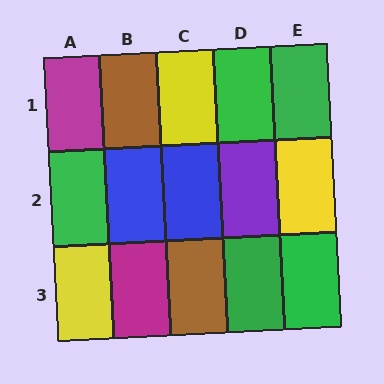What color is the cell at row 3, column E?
Green.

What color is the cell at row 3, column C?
Brown.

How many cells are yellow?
3 cells are yellow.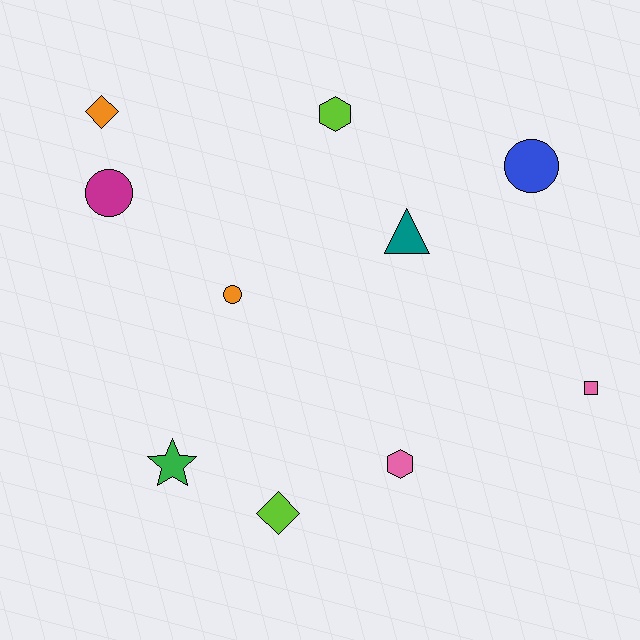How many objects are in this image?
There are 10 objects.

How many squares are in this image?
There is 1 square.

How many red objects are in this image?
There are no red objects.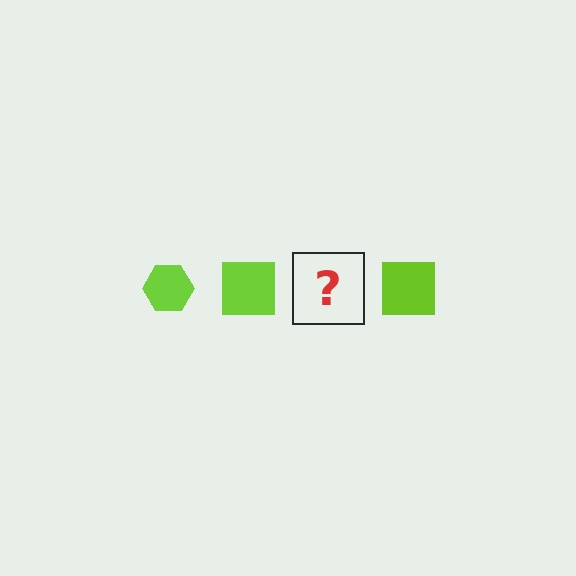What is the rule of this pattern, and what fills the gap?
The rule is that the pattern cycles through hexagon, square shapes in lime. The gap should be filled with a lime hexagon.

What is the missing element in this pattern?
The missing element is a lime hexagon.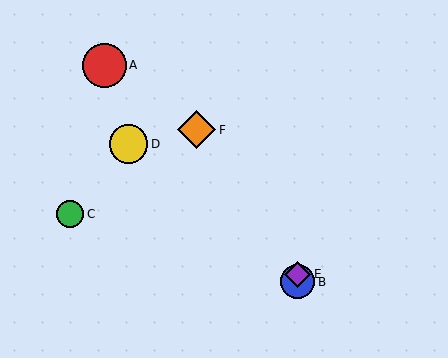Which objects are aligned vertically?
Objects B, E are aligned vertically.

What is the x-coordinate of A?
Object A is at x≈104.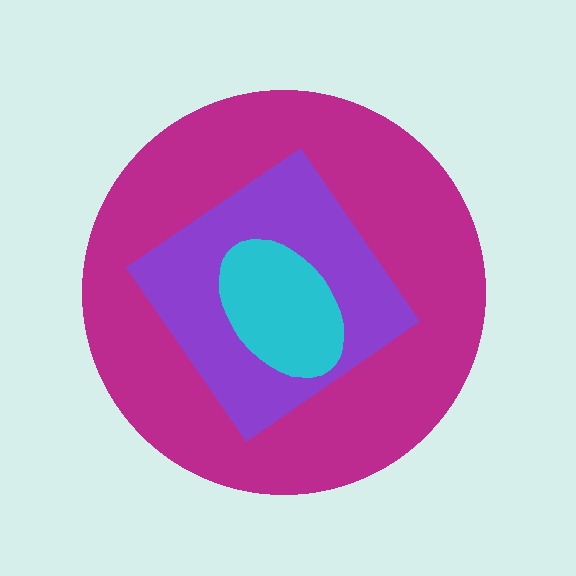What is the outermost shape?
The magenta circle.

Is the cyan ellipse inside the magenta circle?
Yes.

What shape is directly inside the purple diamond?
The cyan ellipse.